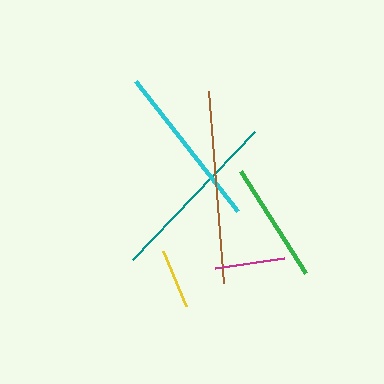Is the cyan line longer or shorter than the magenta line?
The cyan line is longer than the magenta line.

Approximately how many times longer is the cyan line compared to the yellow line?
The cyan line is approximately 2.7 times the length of the yellow line.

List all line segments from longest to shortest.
From longest to shortest: brown, teal, cyan, green, magenta, yellow.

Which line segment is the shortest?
The yellow line is the shortest at approximately 60 pixels.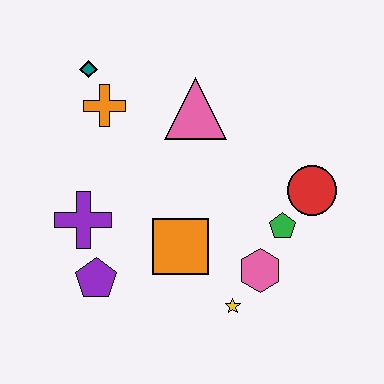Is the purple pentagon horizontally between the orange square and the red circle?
No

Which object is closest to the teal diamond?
The orange cross is closest to the teal diamond.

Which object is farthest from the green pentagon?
The teal diamond is farthest from the green pentagon.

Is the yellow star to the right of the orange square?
Yes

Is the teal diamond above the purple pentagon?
Yes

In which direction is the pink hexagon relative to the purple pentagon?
The pink hexagon is to the right of the purple pentagon.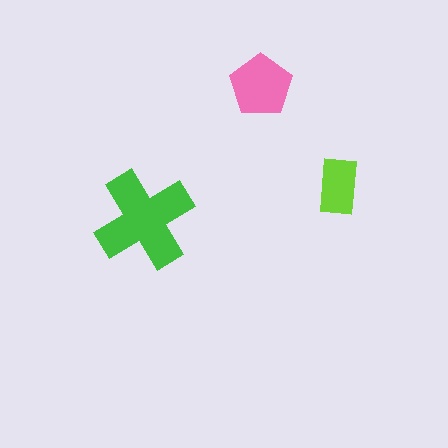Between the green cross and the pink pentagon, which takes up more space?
The green cross.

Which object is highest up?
The pink pentagon is topmost.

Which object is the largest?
The green cross.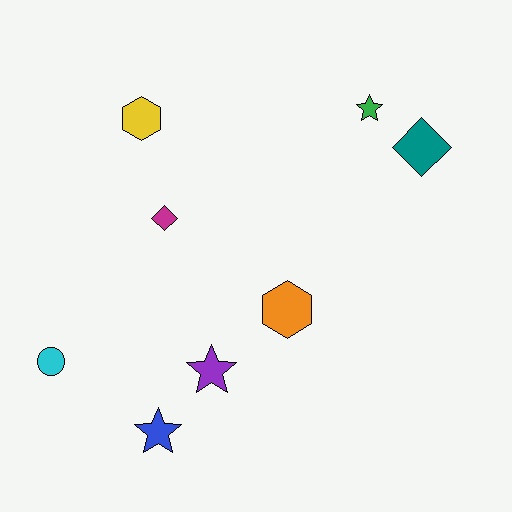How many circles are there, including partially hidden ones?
There is 1 circle.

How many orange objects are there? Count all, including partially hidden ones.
There is 1 orange object.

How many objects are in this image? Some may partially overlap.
There are 8 objects.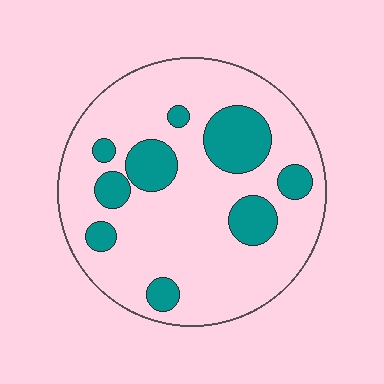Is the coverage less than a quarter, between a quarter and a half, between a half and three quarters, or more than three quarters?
Less than a quarter.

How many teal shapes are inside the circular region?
9.